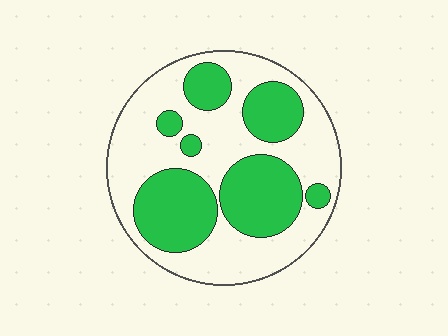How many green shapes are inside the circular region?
7.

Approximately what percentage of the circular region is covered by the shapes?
Approximately 40%.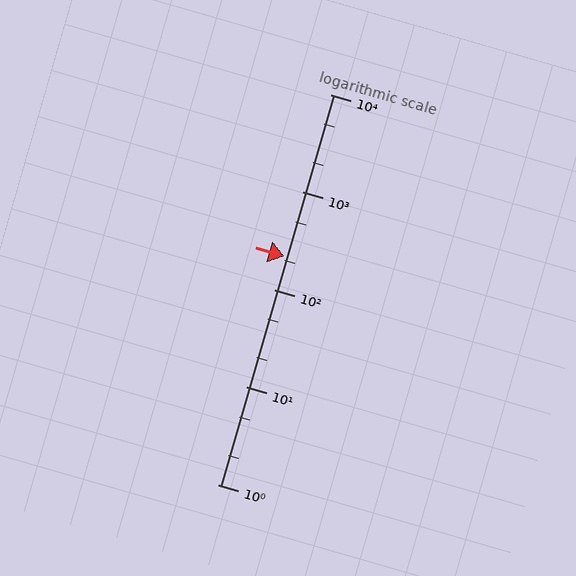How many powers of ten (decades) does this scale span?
The scale spans 4 decades, from 1 to 10000.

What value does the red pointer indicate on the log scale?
The pointer indicates approximately 220.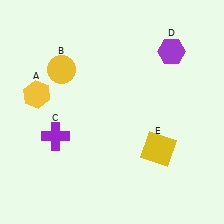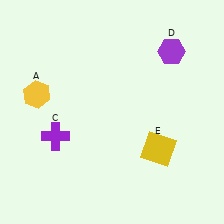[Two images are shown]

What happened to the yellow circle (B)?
The yellow circle (B) was removed in Image 2. It was in the top-left area of Image 1.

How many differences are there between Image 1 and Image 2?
There is 1 difference between the two images.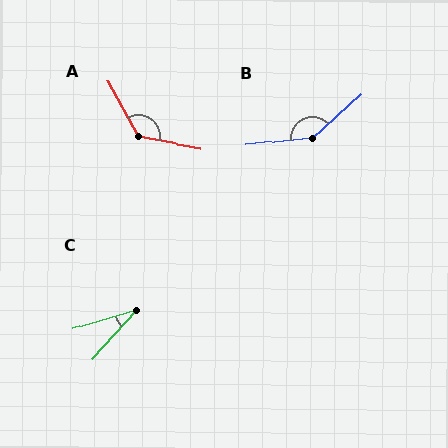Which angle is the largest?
B, at approximately 144 degrees.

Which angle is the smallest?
C, at approximately 31 degrees.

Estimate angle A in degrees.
Approximately 129 degrees.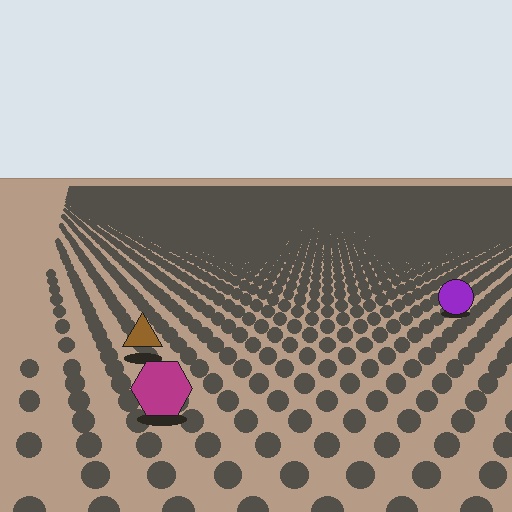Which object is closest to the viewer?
The magenta hexagon is closest. The texture marks near it are larger and more spread out.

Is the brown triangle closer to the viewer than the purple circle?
Yes. The brown triangle is closer — you can tell from the texture gradient: the ground texture is coarser near it.